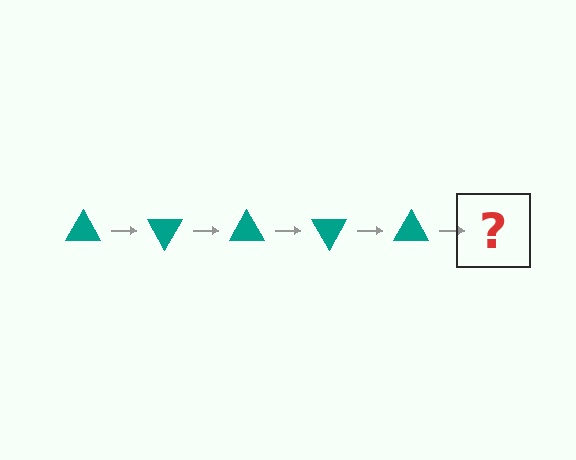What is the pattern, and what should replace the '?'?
The pattern is that the triangle rotates 60 degrees each step. The '?' should be a teal triangle rotated 300 degrees.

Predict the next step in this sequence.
The next step is a teal triangle rotated 300 degrees.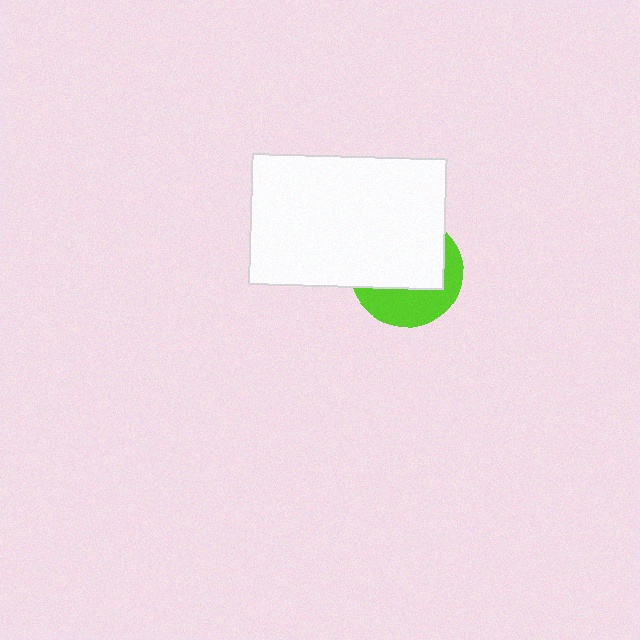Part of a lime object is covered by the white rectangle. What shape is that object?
It is a circle.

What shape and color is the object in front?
The object in front is a white rectangle.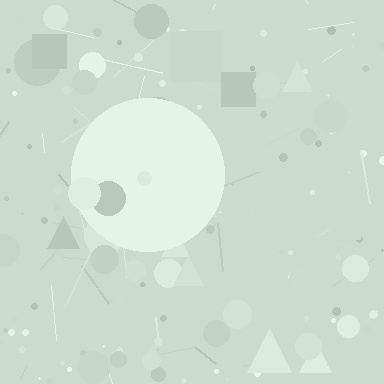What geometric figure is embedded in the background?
A circle is embedded in the background.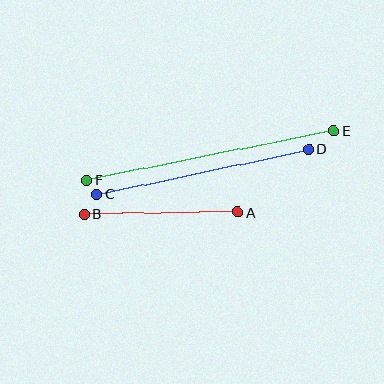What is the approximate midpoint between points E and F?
The midpoint is at approximately (210, 155) pixels.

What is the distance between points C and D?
The distance is approximately 217 pixels.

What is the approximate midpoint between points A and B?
The midpoint is at approximately (161, 213) pixels.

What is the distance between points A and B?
The distance is approximately 154 pixels.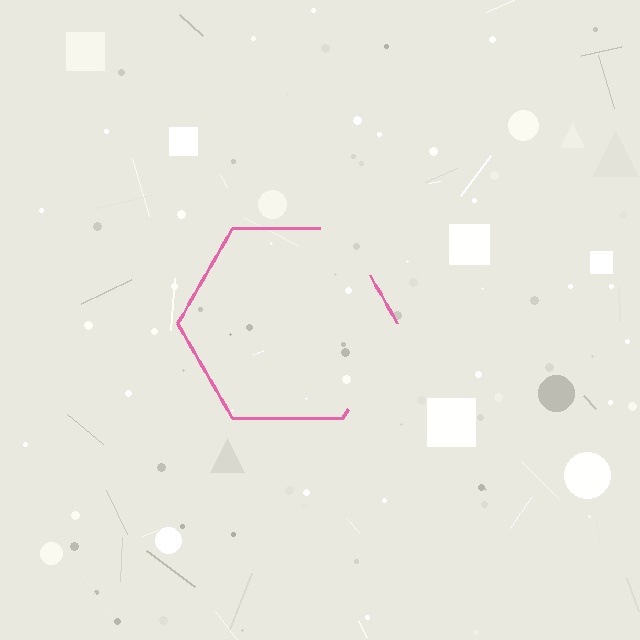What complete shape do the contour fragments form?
The contour fragments form a hexagon.